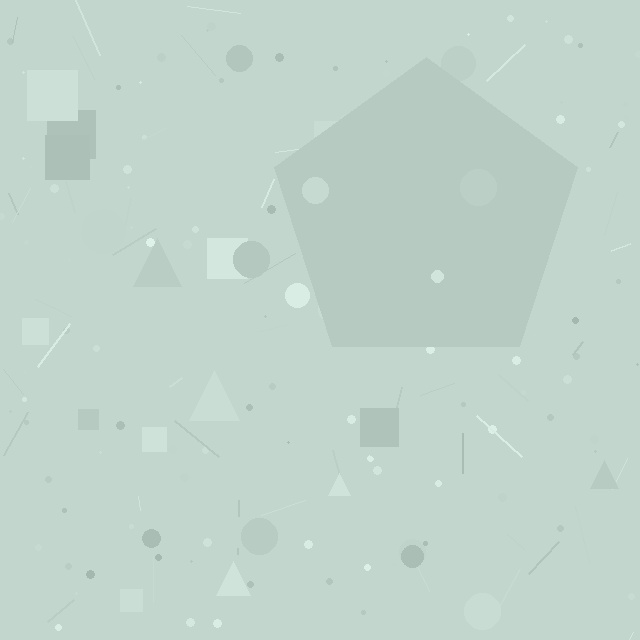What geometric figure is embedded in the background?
A pentagon is embedded in the background.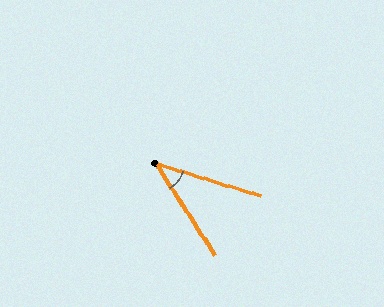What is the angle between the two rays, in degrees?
Approximately 40 degrees.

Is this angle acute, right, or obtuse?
It is acute.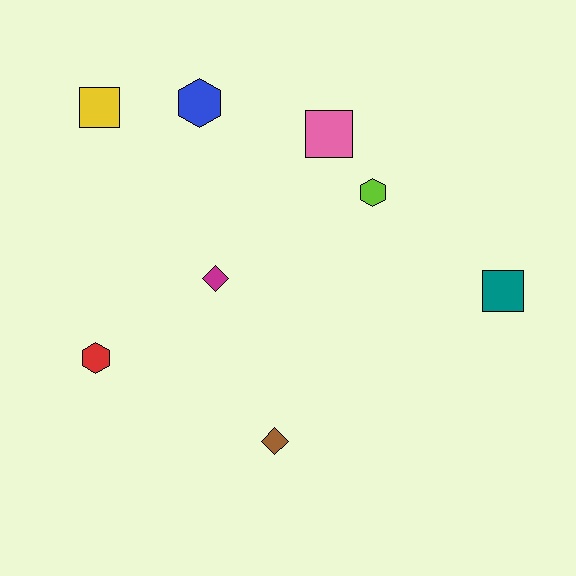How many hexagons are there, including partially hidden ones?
There are 3 hexagons.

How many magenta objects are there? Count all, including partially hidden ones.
There is 1 magenta object.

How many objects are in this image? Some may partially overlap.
There are 8 objects.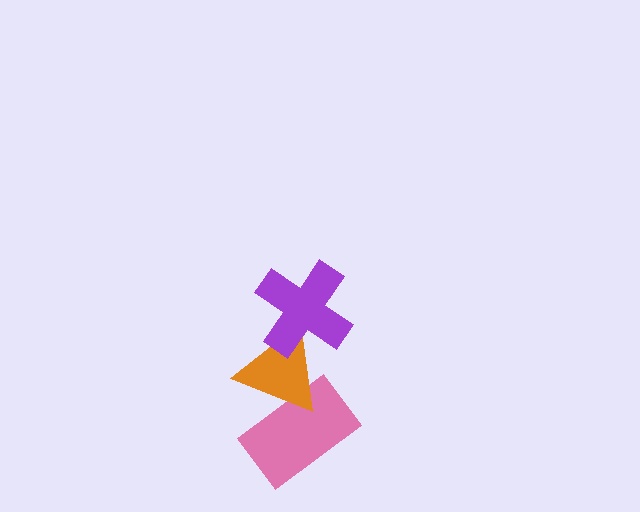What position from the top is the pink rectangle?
The pink rectangle is 3rd from the top.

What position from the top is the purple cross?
The purple cross is 1st from the top.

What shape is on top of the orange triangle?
The purple cross is on top of the orange triangle.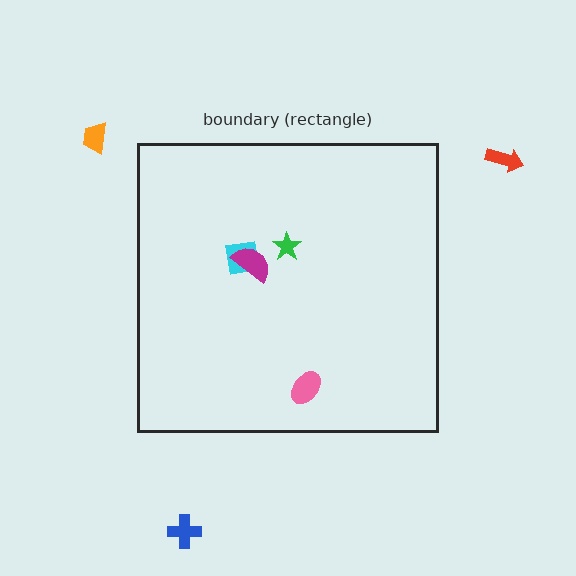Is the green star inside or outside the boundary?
Inside.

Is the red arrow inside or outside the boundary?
Outside.